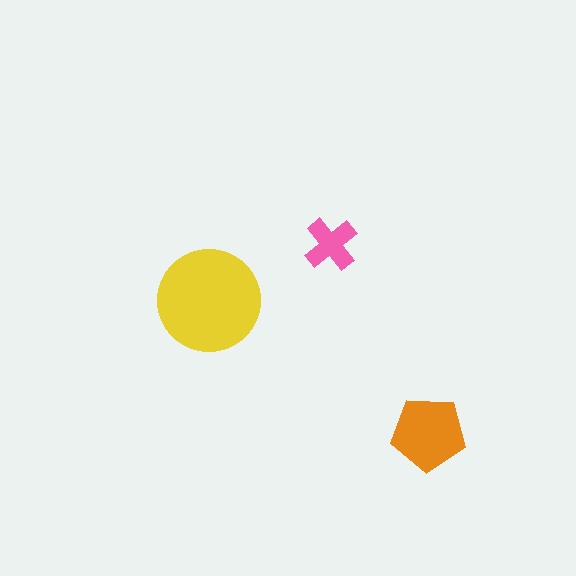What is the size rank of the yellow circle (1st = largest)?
1st.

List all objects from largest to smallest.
The yellow circle, the orange pentagon, the pink cross.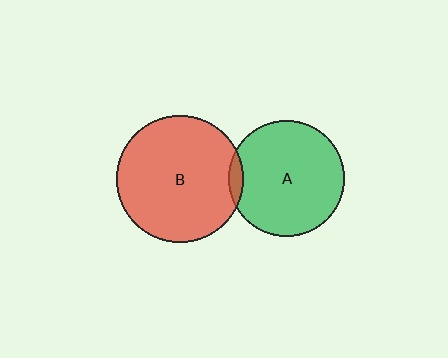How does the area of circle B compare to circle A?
Approximately 1.2 times.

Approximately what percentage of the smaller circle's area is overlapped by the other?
Approximately 5%.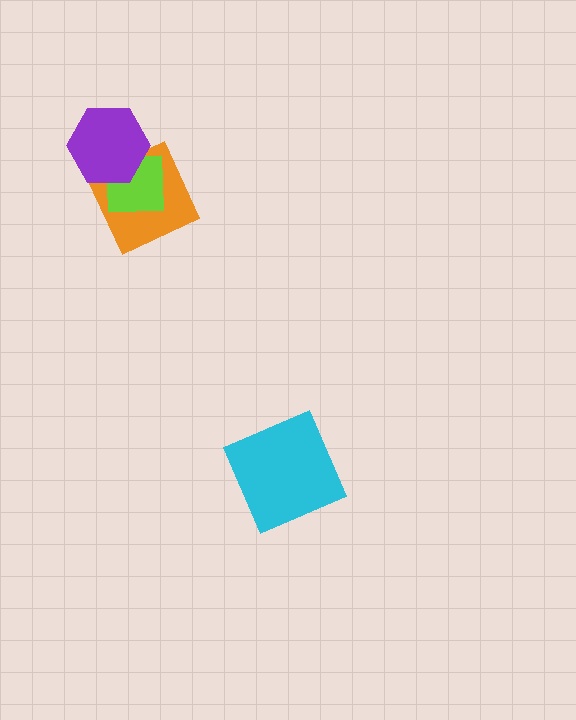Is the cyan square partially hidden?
No, no other shape covers it.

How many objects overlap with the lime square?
2 objects overlap with the lime square.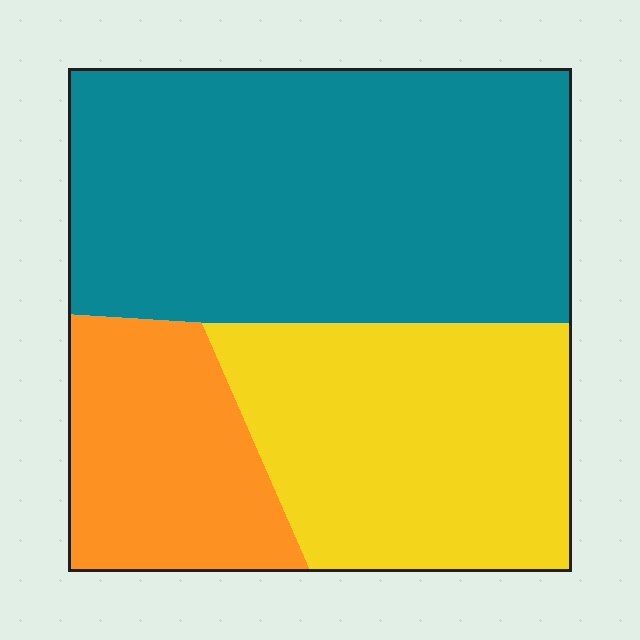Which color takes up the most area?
Teal, at roughly 50%.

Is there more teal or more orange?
Teal.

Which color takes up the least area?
Orange, at roughly 20%.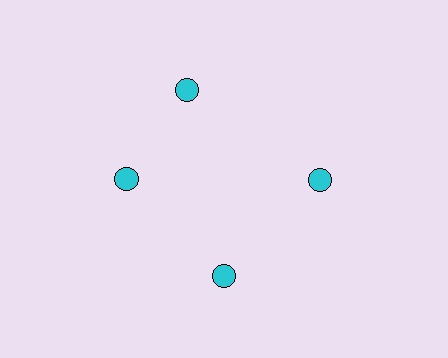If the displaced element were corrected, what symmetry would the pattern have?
It would have 4-fold rotational symmetry — the pattern would map onto itself every 90 degrees.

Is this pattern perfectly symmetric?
No. The 4 cyan circles are arranged in a ring, but one element near the 12 o'clock position is rotated out of alignment along the ring, breaking the 4-fold rotational symmetry.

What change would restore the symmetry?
The symmetry would be restored by rotating it back into even spacing with its neighbors so that all 4 circles sit at equal angles and equal distance from the center.